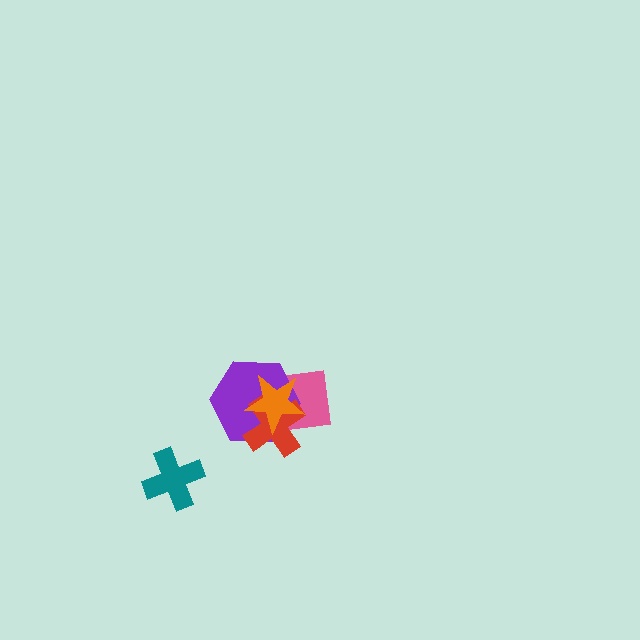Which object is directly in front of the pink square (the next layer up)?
The purple hexagon is directly in front of the pink square.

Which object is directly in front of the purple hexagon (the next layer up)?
The red cross is directly in front of the purple hexagon.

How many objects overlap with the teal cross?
0 objects overlap with the teal cross.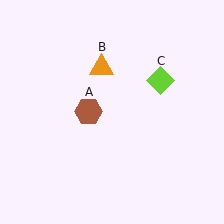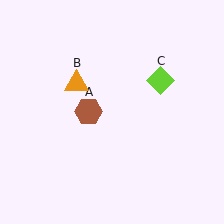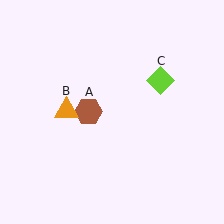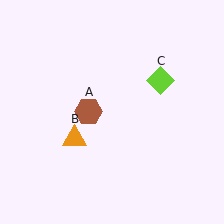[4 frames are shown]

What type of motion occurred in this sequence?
The orange triangle (object B) rotated counterclockwise around the center of the scene.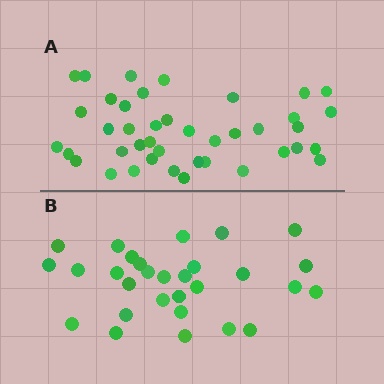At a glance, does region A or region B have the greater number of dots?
Region A (the top region) has more dots.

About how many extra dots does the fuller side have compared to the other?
Region A has roughly 12 or so more dots than region B.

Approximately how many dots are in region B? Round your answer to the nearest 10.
About 30 dots. (The exact count is 29, which rounds to 30.)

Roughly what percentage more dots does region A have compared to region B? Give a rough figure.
About 40% more.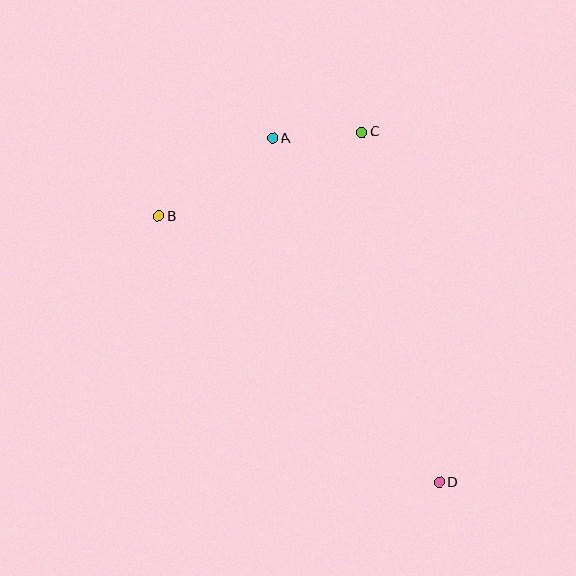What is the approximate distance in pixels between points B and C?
The distance between B and C is approximately 220 pixels.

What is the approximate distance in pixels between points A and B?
The distance between A and B is approximately 138 pixels.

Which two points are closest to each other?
Points A and C are closest to each other.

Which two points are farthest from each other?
Points B and D are farthest from each other.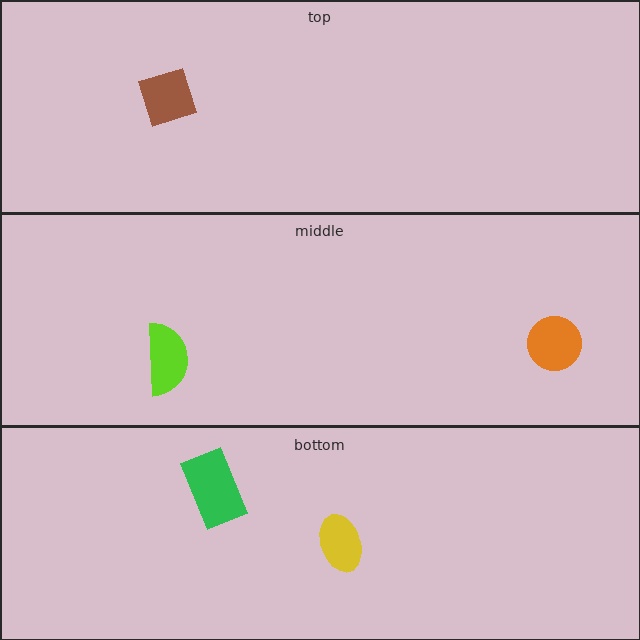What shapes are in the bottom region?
The green rectangle, the yellow ellipse.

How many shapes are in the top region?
1.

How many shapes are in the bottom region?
2.